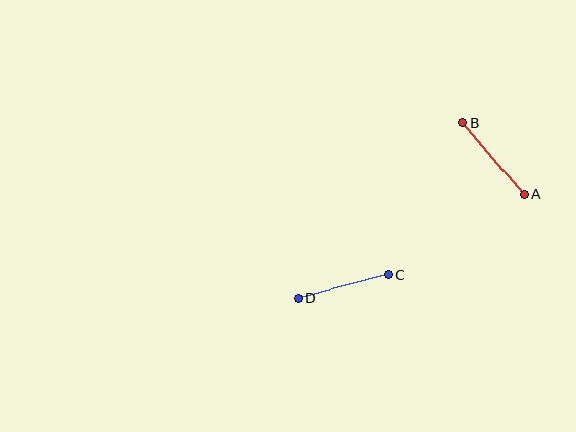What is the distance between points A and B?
The distance is approximately 95 pixels.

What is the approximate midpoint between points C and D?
The midpoint is at approximately (343, 287) pixels.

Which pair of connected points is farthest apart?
Points A and B are farthest apart.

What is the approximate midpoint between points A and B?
The midpoint is at approximately (493, 159) pixels.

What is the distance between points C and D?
The distance is approximately 93 pixels.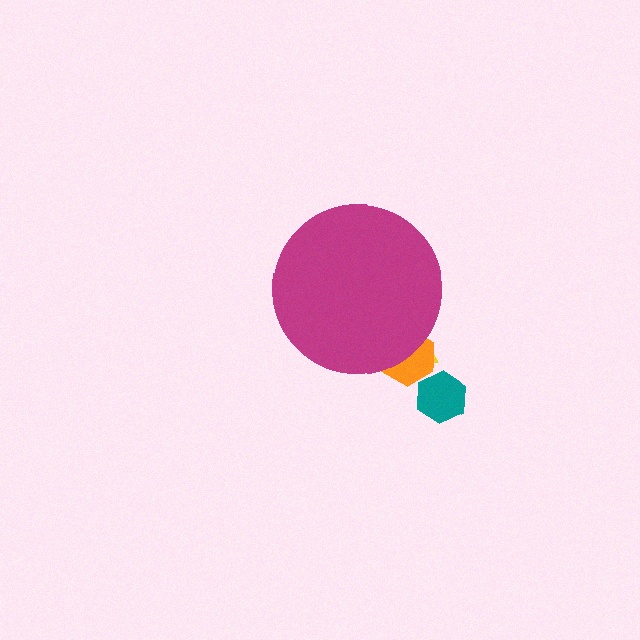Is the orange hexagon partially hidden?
Yes, the orange hexagon is partially hidden behind the magenta circle.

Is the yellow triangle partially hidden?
Yes, the yellow triangle is partially hidden behind the magenta circle.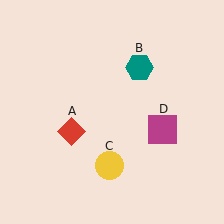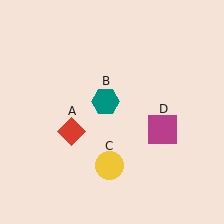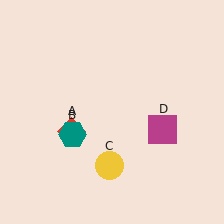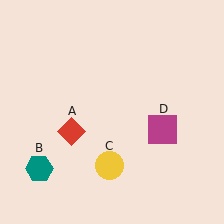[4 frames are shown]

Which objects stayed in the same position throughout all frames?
Red diamond (object A) and yellow circle (object C) and magenta square (object D) remained stationary.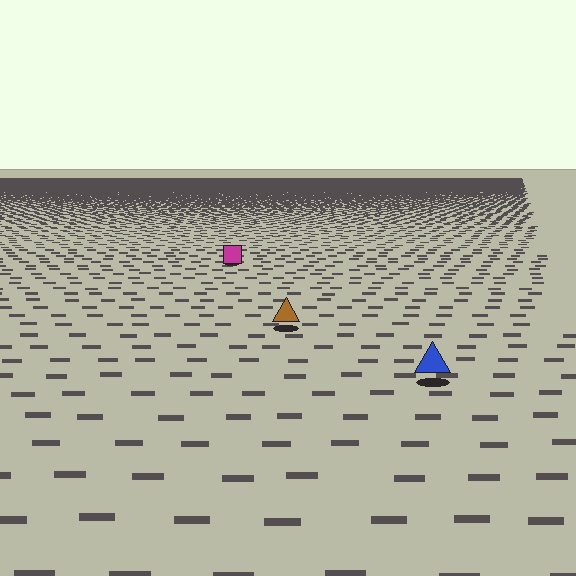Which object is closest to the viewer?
The blue triangle is closest. The texture marks near it are larger and more spread out.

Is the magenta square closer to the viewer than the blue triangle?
No. The blue triangle is closer — you can tell from the texture gradient: the ground texture is coarser near it.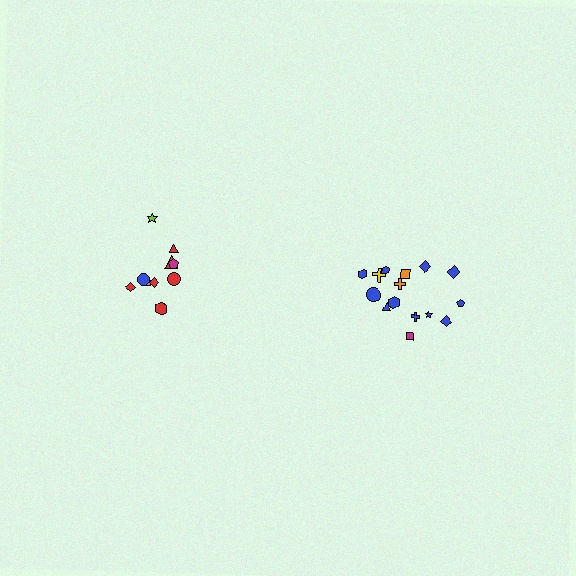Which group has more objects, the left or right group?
The right group.